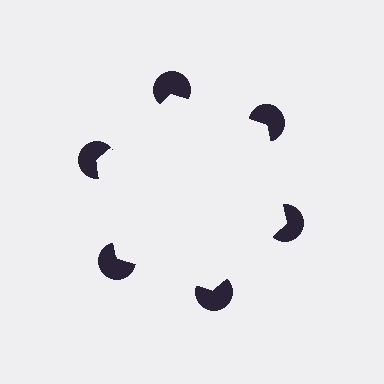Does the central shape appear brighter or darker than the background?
It typically appears slightly brighter than the background, even though no actual brightness change is drawn.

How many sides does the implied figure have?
6 sides.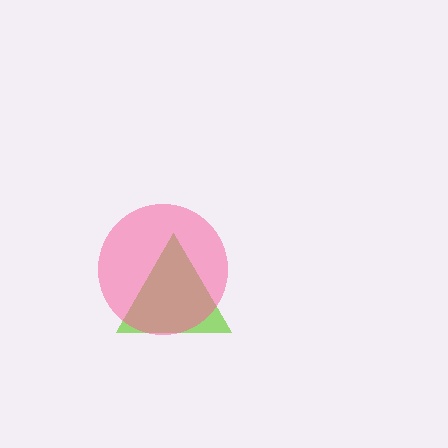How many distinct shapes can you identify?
There are 2 distinct shapes: a lime triangle, a pink circle.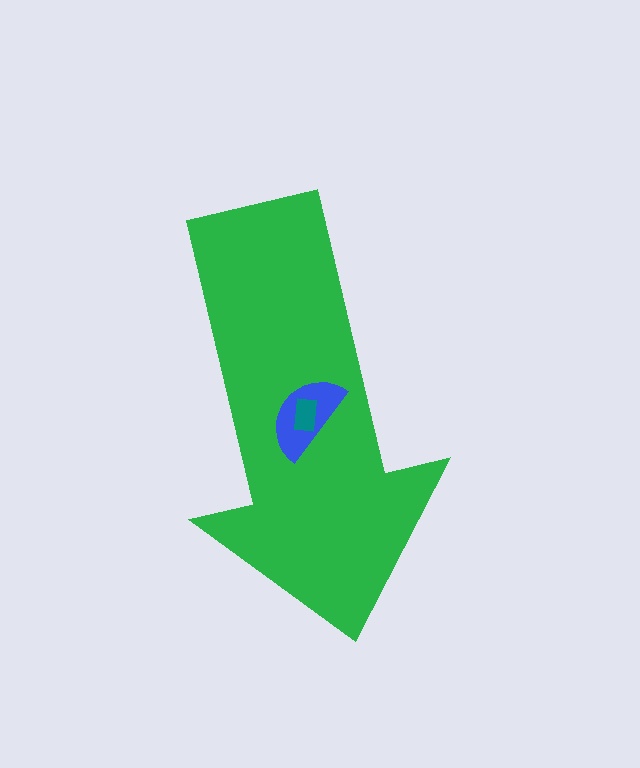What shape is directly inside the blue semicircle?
The teal rectangle.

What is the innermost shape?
The teal rectangle.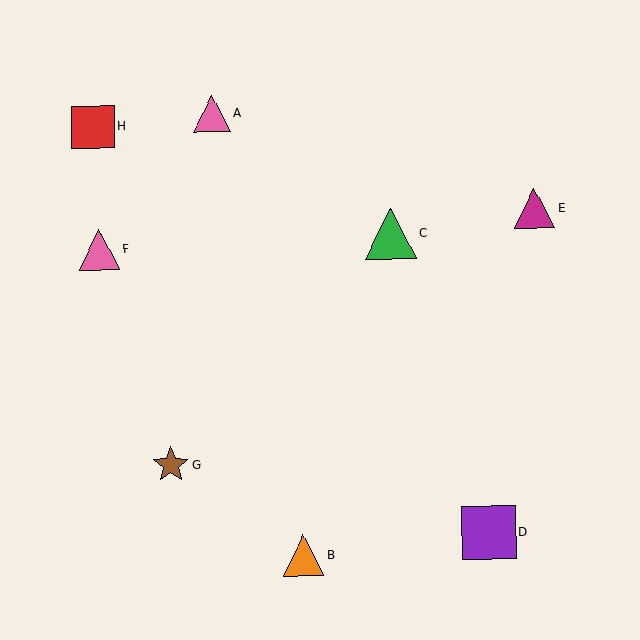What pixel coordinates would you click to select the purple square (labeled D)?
Click at (489, 533) to select the purple square D.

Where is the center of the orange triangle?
The center of the orange triangle is at (303, 555).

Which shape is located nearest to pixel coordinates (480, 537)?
The purple square (labeled D) at (489, 533) is nearest to that location.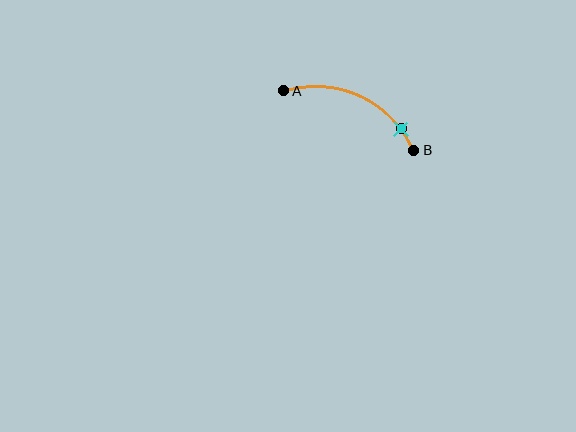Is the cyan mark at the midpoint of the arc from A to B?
No. The cyan mark lies on the arc but is closer to endpoint B. The arc midpoint would be at the point on the curve equidistant along the arc from both A and B.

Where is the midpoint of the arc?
The arc midpoint is the point on the curve farthest from the straight line joining A and B. It sits above that line.